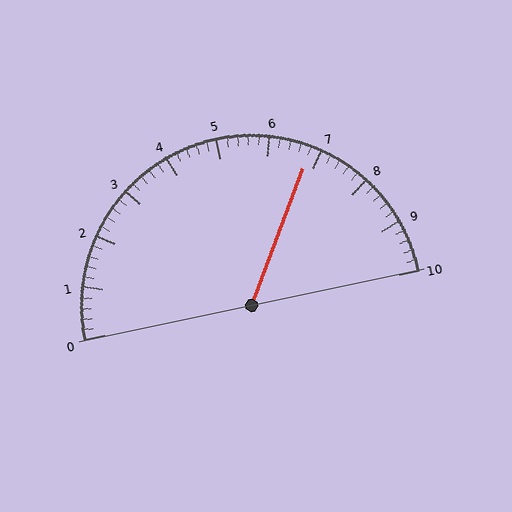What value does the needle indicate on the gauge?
The needle indicates approximately 6.8.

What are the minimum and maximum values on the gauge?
The gauge ranges from 0 to 10.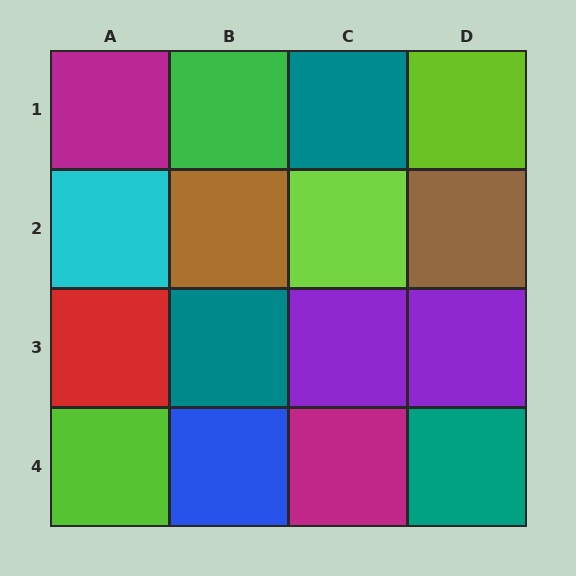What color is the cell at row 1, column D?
Lime.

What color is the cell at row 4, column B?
Blue.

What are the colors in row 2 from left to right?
Cyan, brown, lime, brown.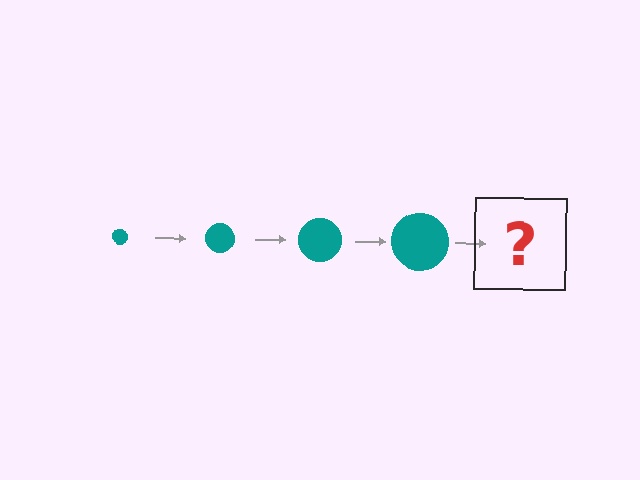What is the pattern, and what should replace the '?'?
The pattern is that the circle gets progressively larger each step. The '?' should be a teal circle, larger than the previous one.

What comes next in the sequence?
The next element should be a teal circle, larger than the previous one.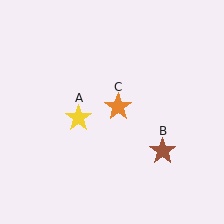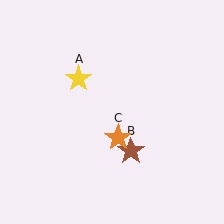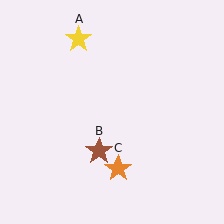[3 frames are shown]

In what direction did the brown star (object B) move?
The brown star (object B) moved left.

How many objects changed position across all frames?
3 objects changed position: yellow star (object A), brown star (object B), orange star (object C).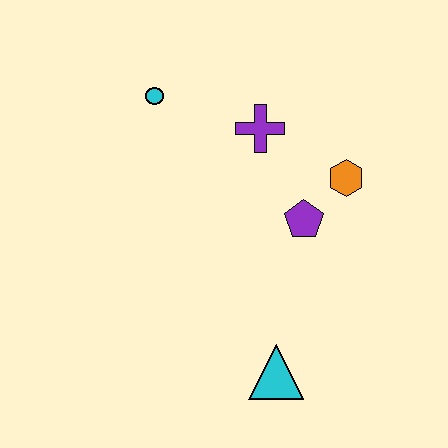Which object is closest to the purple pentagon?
The orange hexagon is closest to the purple pentagon.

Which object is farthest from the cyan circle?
The cyan triangle is farthest from the cyan circle.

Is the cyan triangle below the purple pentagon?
Yes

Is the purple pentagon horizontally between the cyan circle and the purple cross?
No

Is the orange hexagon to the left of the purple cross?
No